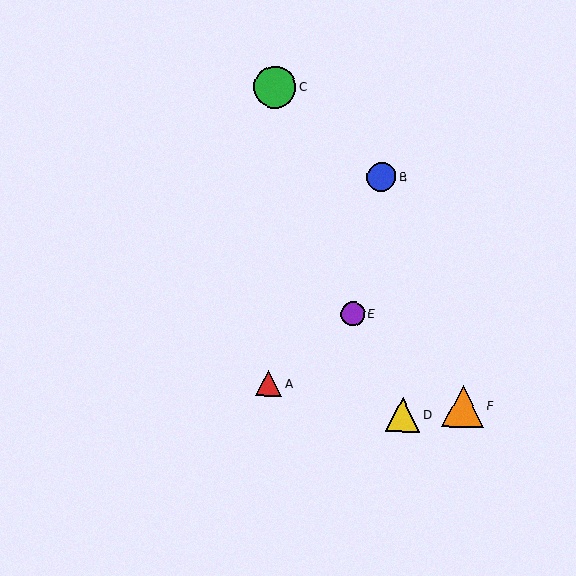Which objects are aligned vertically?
Objects A, C are aligned vertically.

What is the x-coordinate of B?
Object B is at x≈382.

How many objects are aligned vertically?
2 objects (A, C) are aligned vertically.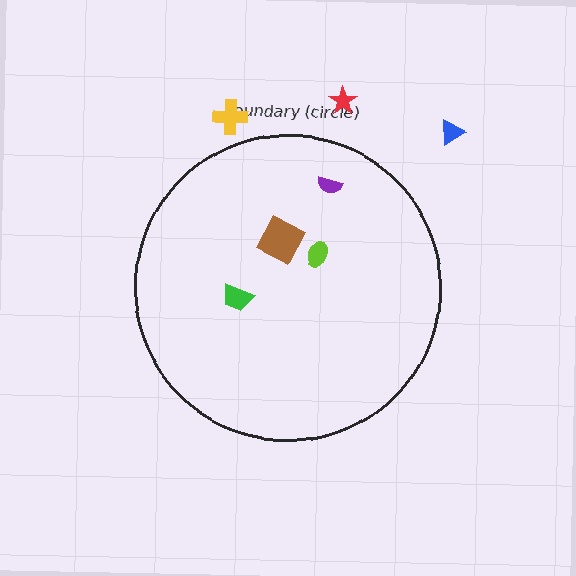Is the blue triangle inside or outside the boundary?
Outside.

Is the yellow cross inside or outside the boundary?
Outside.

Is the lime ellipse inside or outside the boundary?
Inside.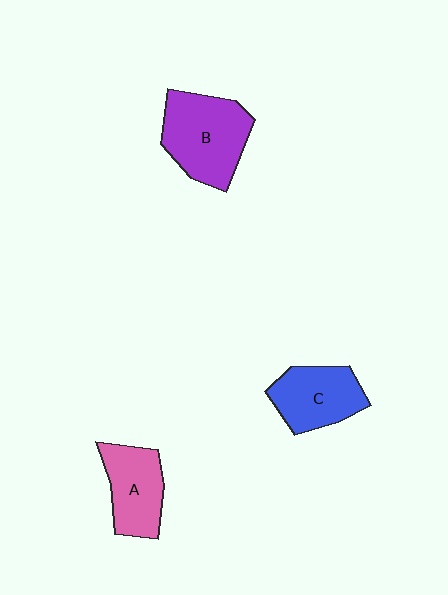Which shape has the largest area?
Shape B (purple).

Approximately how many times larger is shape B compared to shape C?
Approximately 1.3 times.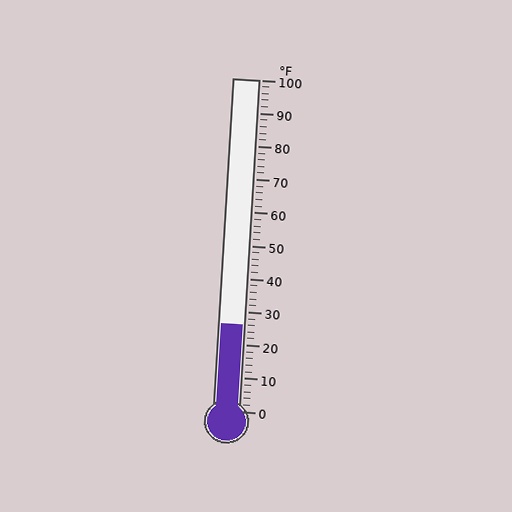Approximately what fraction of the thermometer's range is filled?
The thermometer is filled to approximately 25% of its range.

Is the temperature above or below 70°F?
The temperature is below 70°F.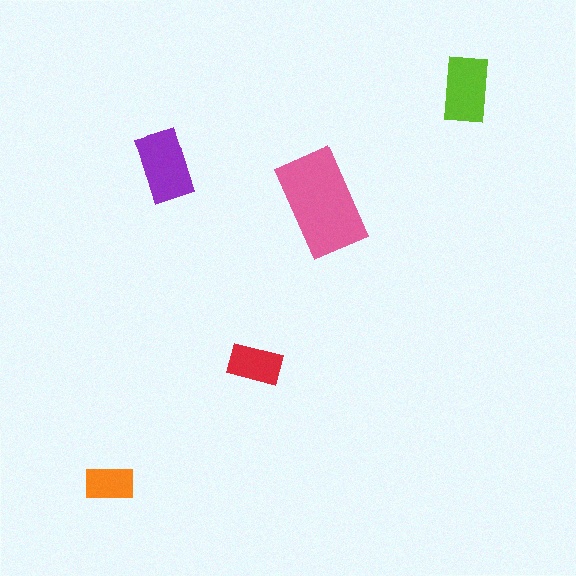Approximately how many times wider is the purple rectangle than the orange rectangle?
About 1.5 times wider.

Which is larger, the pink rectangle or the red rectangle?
The pink one.